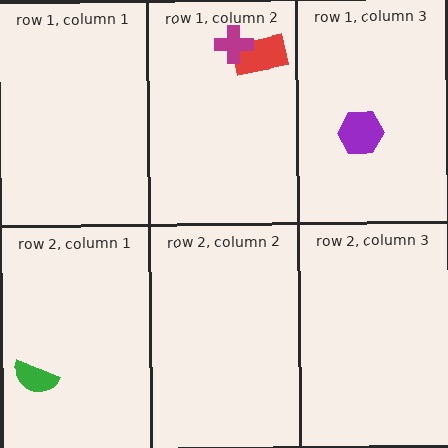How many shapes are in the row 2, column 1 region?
1.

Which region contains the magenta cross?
The row 1, column 2 region.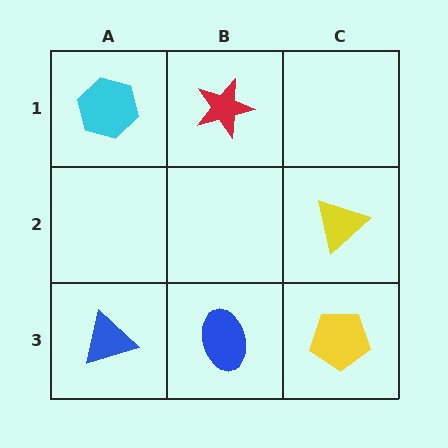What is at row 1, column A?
A cyan hexagon.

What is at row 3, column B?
A blue ellipse.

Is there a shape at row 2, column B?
No, that cell is empty.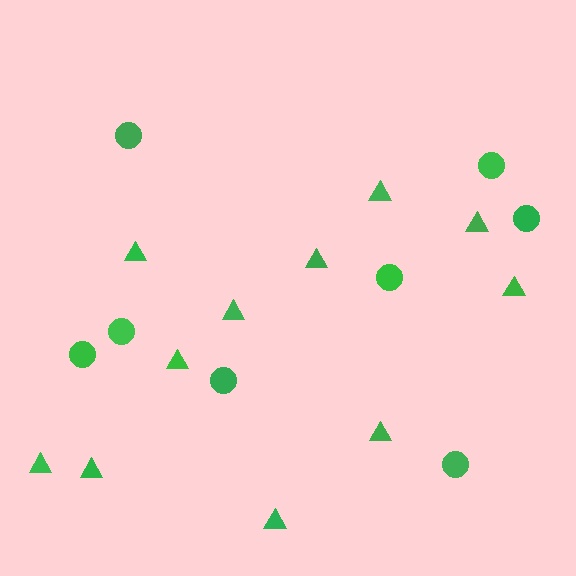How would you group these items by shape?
There are 2 groups: one group of circles (8) and one group of triangles (11).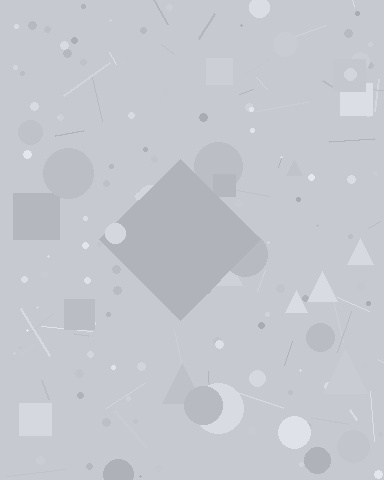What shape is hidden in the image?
A diamond is hidden in the image.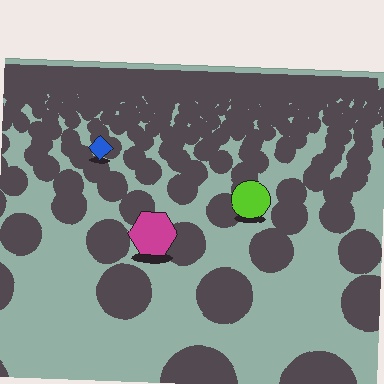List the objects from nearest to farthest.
From nearest to farthest: the magenta hexagon, the lime circle, the blue diamond.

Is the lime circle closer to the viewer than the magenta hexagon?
No. The magenta hexagon is closer — you can tell from the texture gradient: the ground texture is coarser near it.